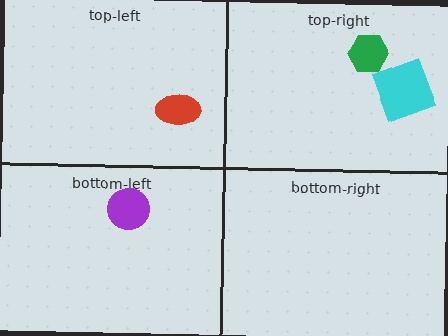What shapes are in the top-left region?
The red ellipse.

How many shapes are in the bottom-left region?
1.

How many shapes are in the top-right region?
2.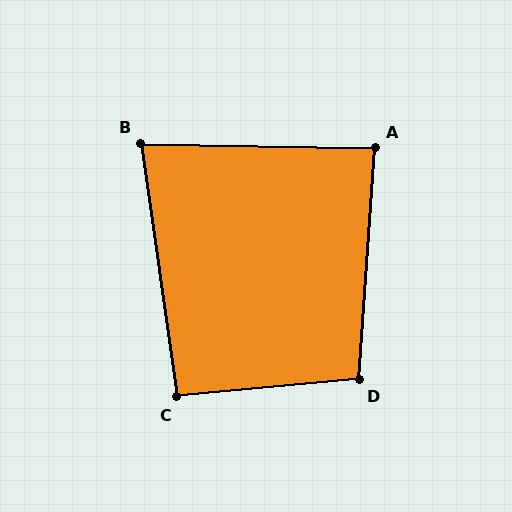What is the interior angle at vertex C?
Approximately 93 degrees (approximately right).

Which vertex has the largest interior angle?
D, at approximately 99 degrees.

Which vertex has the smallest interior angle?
B, at approximately 81 degrees.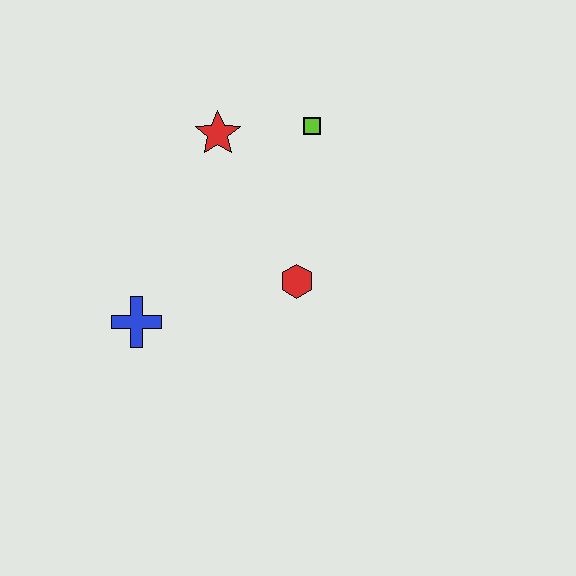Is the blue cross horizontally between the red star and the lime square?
No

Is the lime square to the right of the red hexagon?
Yes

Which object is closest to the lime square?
The red star is closest to the lime square.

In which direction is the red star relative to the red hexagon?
The red star is above the red hexagon.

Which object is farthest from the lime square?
The blue cross is farthest from the lime square.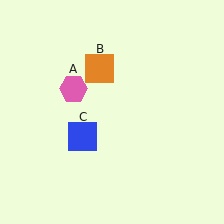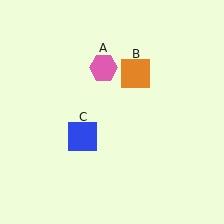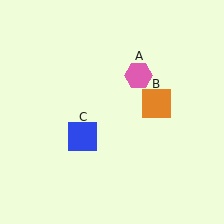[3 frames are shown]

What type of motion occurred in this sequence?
The pink hexagon (object A), orange square (object B) rotated clockwise around the center of the scene.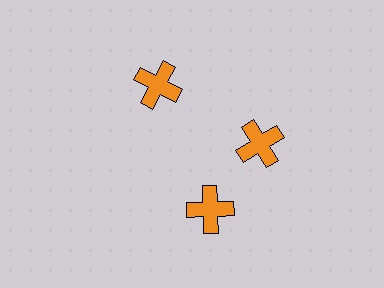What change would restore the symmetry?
The symmetry would be restored by rotating it back into even spacing with its neighbors so that all 3 crosses sit at equal angles and equal distance from the center.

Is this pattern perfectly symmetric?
No. The 3 orange crosses are arranged in a ring, but one element near the 7 o'clock position is rotated out of alignment along the ring, breaking the 3-fold rotational symmetry.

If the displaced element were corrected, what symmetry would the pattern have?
It would have 3-fold rotational symmetry — the pattern would map onto itself every 120 degrees.